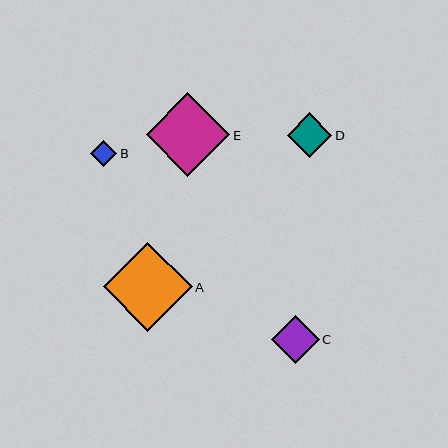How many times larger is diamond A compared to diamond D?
Diamond A is approximately 2.0 times the size of diamond D.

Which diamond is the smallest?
Diamond B is the smallest with a size of approximately 26 pixels.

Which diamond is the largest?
Diamond A is the largest with a size of approximately 89 pixels.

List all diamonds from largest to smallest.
From largest to smallest: A, E, C, D, B.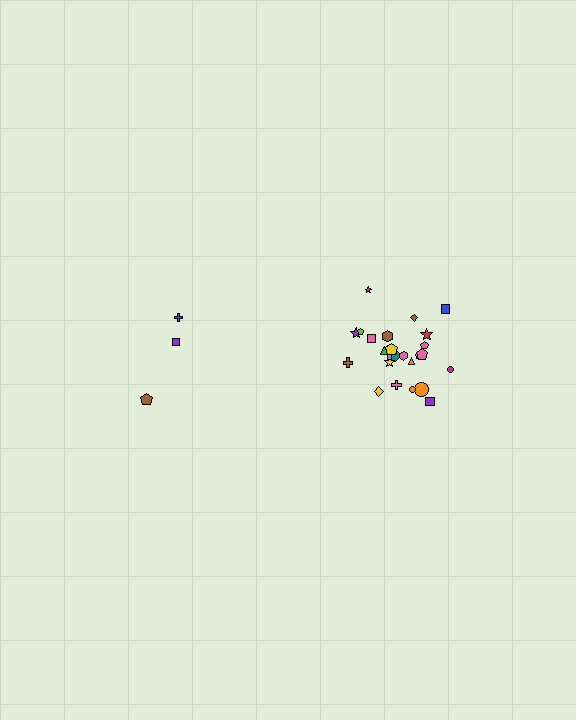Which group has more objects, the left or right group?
The right group.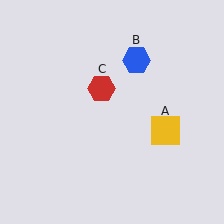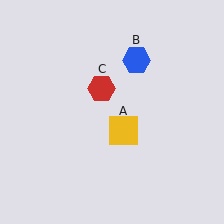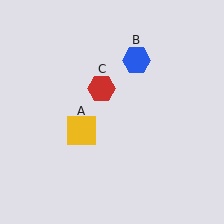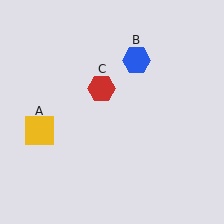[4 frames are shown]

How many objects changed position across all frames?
1 object changed position: yellow square (object A).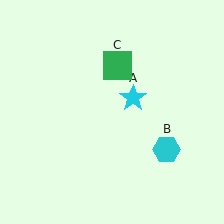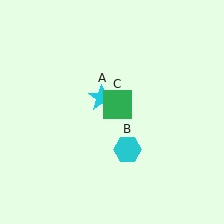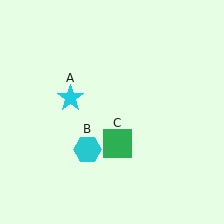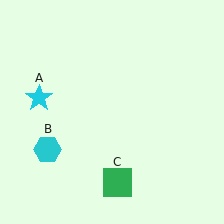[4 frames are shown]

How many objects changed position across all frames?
3 objects changed position: cyan star (object A), cyan hexagon (object B), green square (object C).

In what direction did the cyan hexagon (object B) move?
The cyan hexagon (object B) moved left.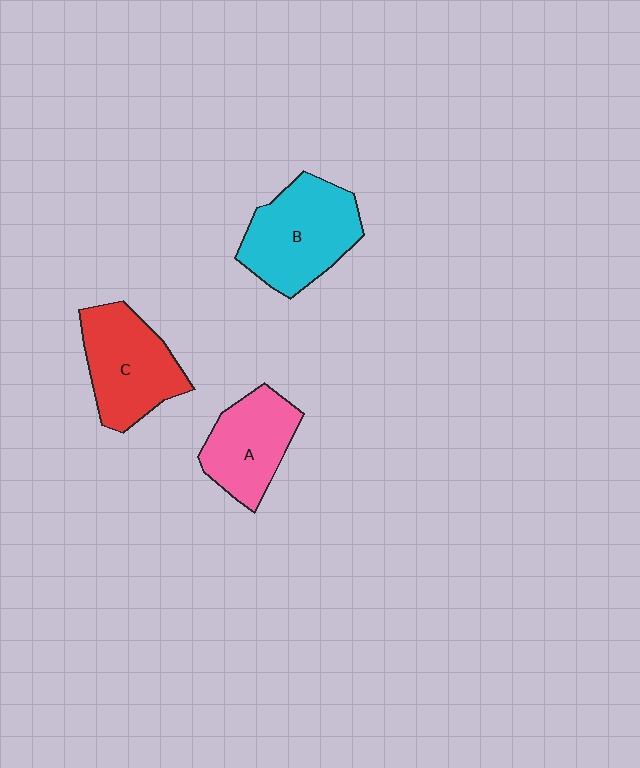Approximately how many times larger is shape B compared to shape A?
Approximately 1.3 times.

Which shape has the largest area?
Shape B (cyan).